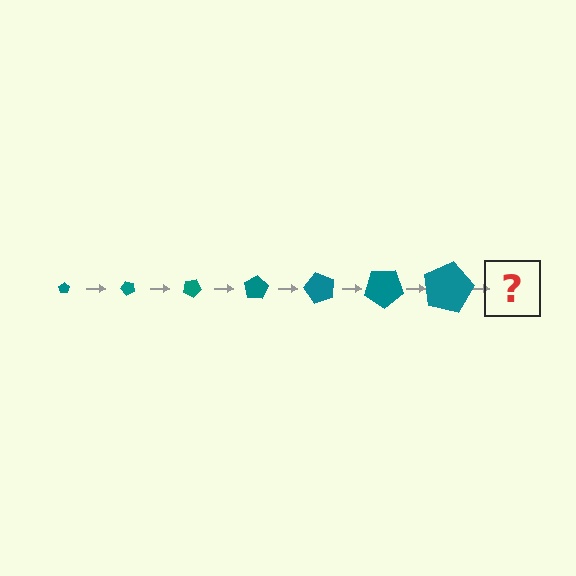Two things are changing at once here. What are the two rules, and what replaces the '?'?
The two rules are that the pentagon grows larger each step and it rotates 50 degrees each step. The '?' should be a pentagon, larger than the previous one and rotated 350 degrees from the start.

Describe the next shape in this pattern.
It should be a pentagon, larger than the previous one and rotated 350 degrees from the start.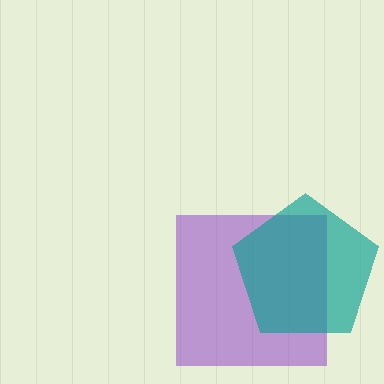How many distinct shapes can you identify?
There are 2 distinct shapes: a purple square, a teal pentagon.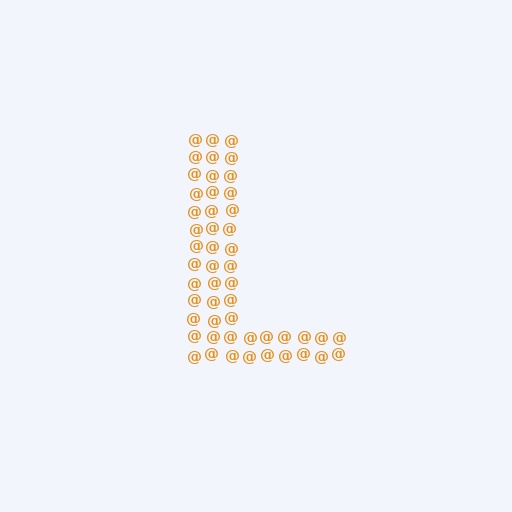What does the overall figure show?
The overall figure shows the letter L.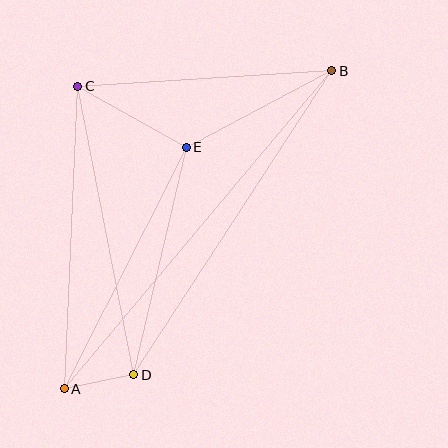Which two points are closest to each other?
Points A and D are closest to each other.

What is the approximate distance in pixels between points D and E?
The distance between D and E is approximately 233 pixels.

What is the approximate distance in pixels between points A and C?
The distance between A and C is approximately 303 pixels.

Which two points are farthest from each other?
Points A and B are farthest from each other.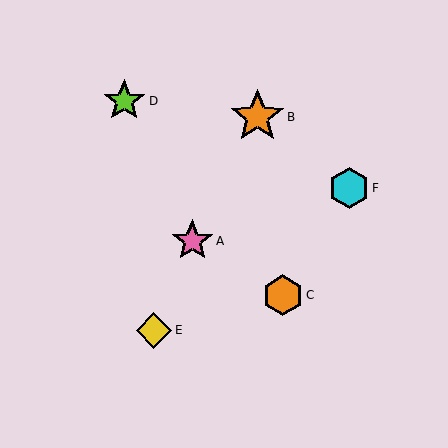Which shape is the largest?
The orange star (labeled B) is the largest.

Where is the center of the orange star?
The center of the orange star is at (257, 117).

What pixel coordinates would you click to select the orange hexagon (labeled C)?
Click at (283, 295) to select the orange hexagon C.